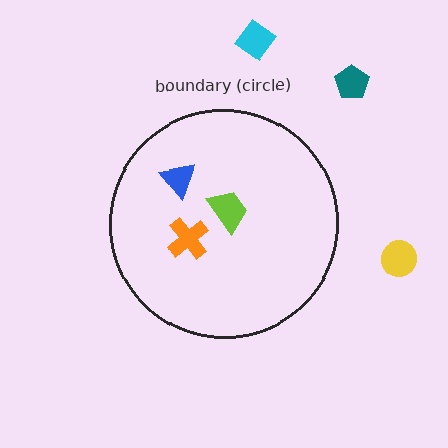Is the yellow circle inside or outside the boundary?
Outside.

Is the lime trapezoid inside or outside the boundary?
Inside.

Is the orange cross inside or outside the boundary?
Inside.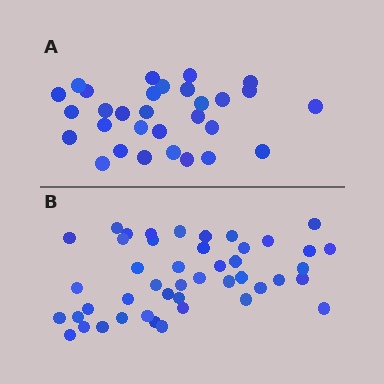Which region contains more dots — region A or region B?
Region B (the bottom region) has more dots.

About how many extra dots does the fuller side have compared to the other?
Region B has approximately 15 more dots than region A.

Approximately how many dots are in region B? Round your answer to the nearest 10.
About 40 dots. (The exact count is 45, which rounds to 40.)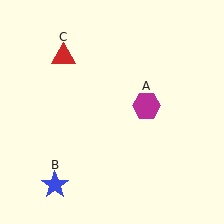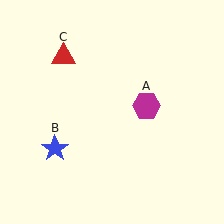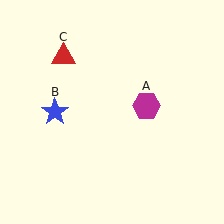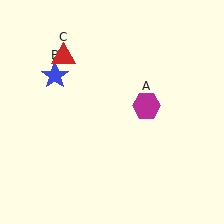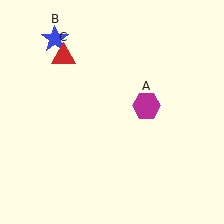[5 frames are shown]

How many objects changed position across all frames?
1 object changed position: blue star (object B).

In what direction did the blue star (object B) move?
The blue star (object B) moved up.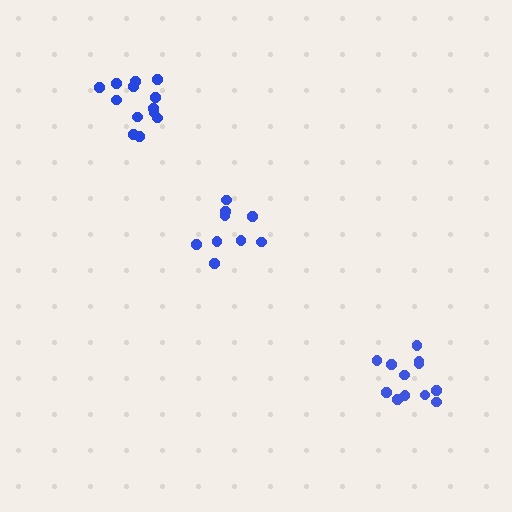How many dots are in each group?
Group 1: 9 dots, Group 2: 12 dots, Group 3: 13 dots (34 total).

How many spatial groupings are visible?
There are 3 spatial groupings.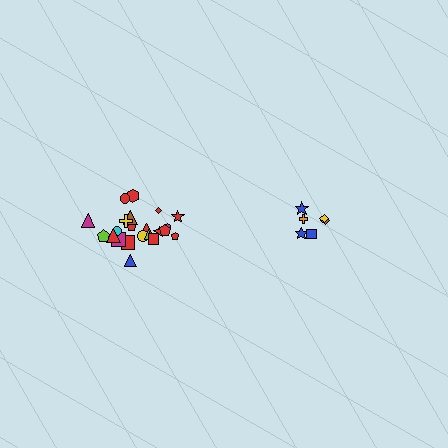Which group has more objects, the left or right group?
The left group.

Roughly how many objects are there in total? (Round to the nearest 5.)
Roughly 30 objects in total.